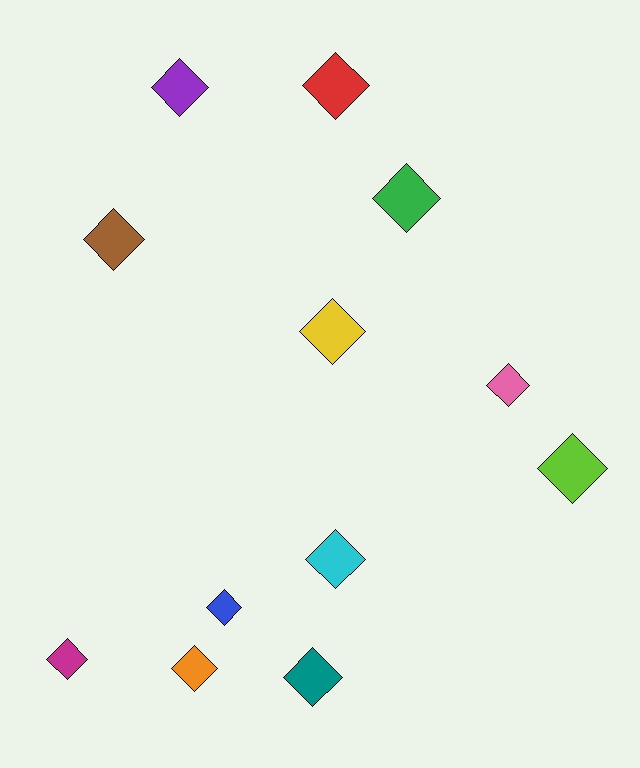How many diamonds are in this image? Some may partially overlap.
There are 12 diamonds.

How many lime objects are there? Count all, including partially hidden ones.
There is 1 lime object.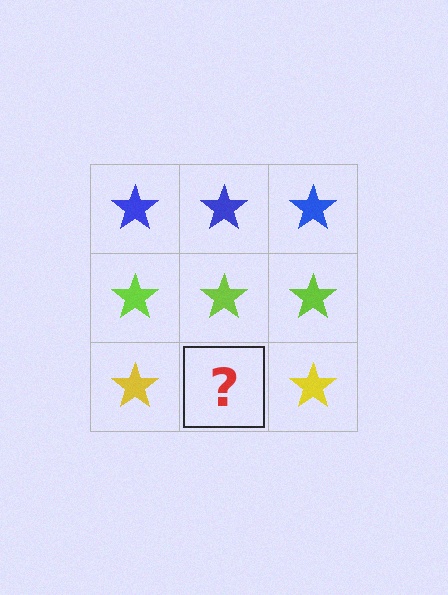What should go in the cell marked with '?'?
The missing cell should contain a yellow star.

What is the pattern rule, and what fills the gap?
The rule is that each row has a consistent color. The gap should be filled with a yellow star.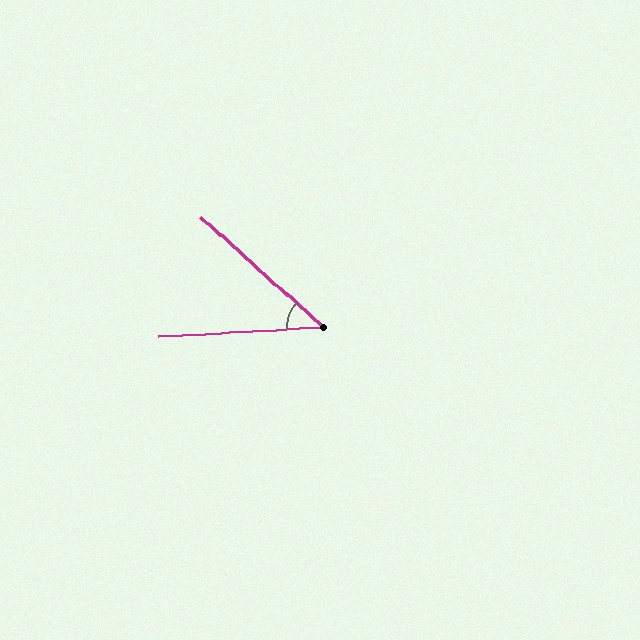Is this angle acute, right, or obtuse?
It is acute.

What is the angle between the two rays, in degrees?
Approximately 45 degrees.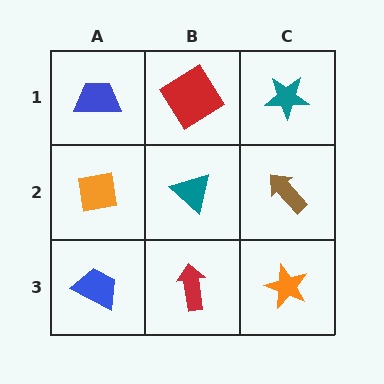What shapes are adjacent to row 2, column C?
A teal star (row 1, column C), an orange star (row 3, column C), a teal triangle (row 2, column B).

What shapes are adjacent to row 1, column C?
A brown arrow (row 2, column C), a red diamond (row 1, column B).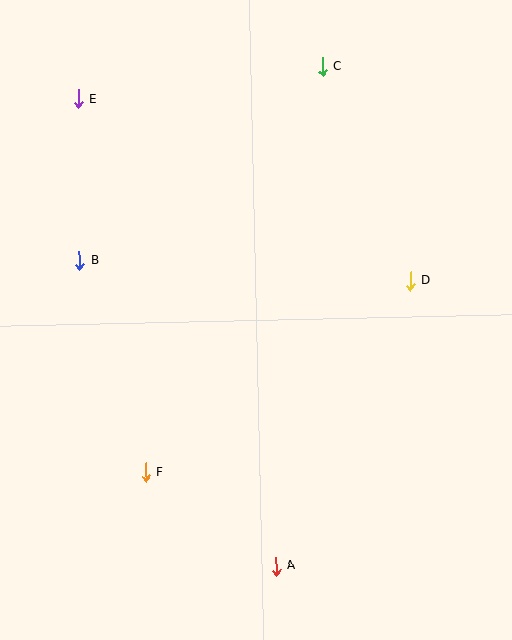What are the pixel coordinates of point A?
Point A is at (276, 566).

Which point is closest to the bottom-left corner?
Point F is closest to the bottom-left corner.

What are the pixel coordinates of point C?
Point C is at (323, 67).